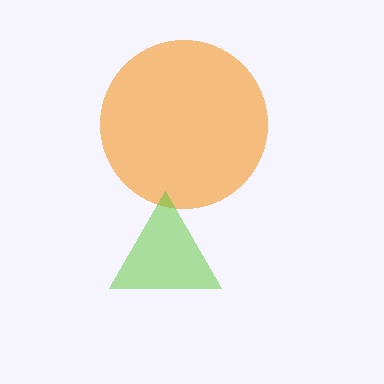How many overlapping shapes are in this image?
There are 2 overlapping shapes in the image.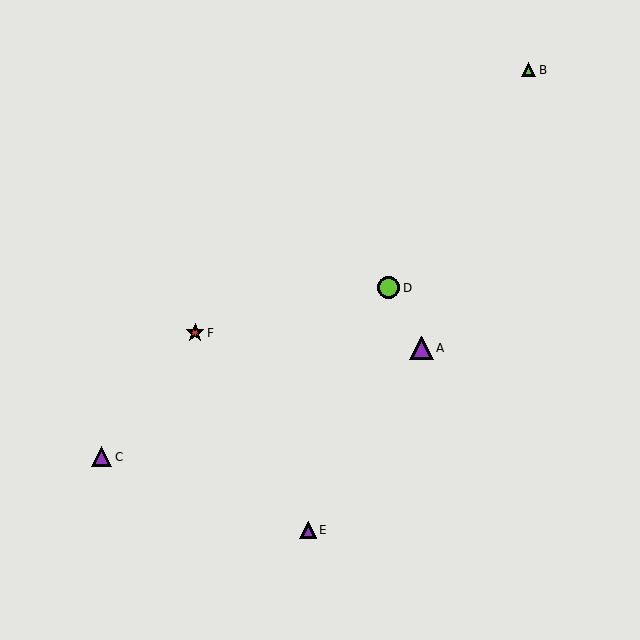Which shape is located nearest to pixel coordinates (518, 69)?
The lime triangle (labeled B) at (529, 70) is nearest to that location.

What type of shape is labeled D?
Shape D is a lime circle.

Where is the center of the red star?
The center of the red star is at (195, 333).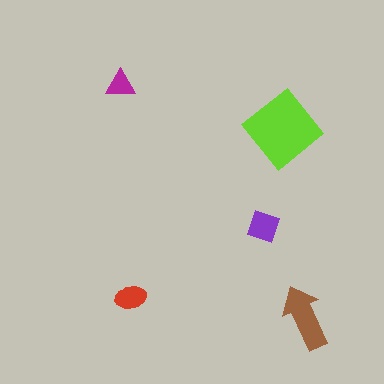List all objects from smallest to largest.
The magenta triangle, the red ellipse, the purple diamond, the brown arrow, the lime diamond.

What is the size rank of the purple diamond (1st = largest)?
3rd.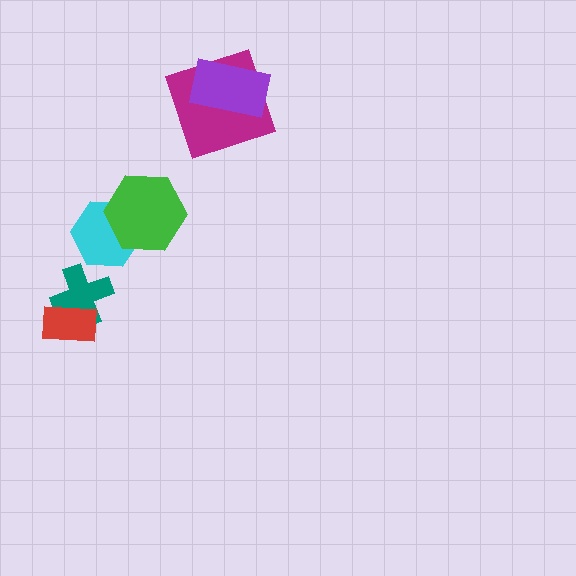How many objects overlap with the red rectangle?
1 object overlaps with the red rectangle.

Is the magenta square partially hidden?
Yes, it is partially covered by another shape.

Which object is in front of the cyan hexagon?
The green hexagon is in front of the cyan hexagon.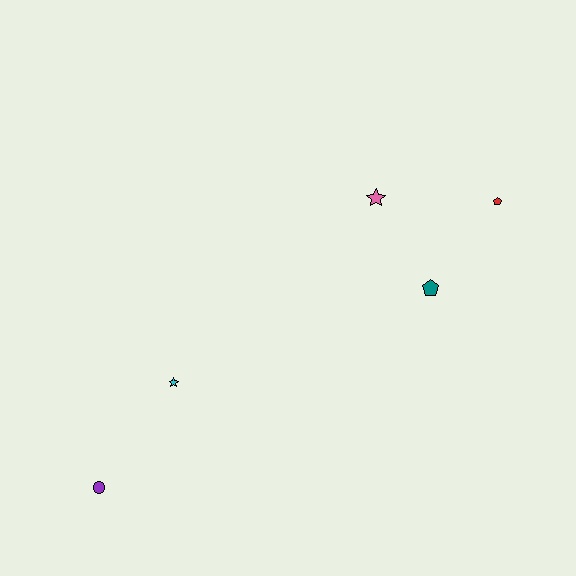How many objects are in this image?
There are 5 objects.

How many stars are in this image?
There are 2 stars.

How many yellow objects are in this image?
There are no yellow objects.